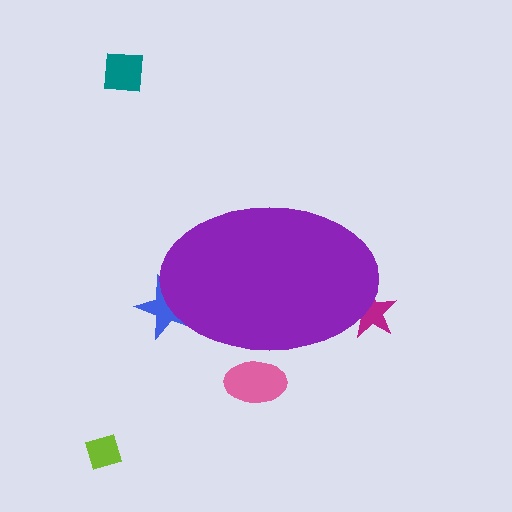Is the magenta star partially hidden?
Yes, the magenta star is partially hidden behind the purple ellipse.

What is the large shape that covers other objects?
A purple ellipse.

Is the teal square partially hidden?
No, the teal square is fully visible.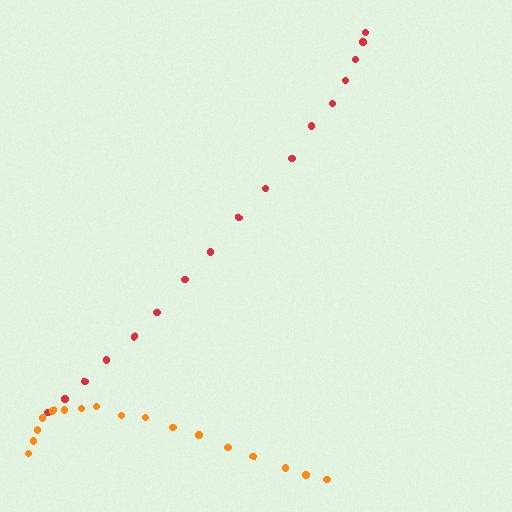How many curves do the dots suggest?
There are 2 distinct paths.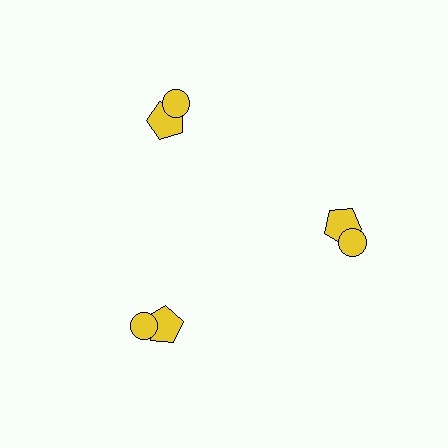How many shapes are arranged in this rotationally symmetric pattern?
There are 6 shapes, arranged in 3 groups of 2.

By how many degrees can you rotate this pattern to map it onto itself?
The pattern maps onto itself every 120 degrees of rotation.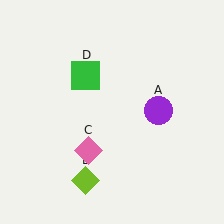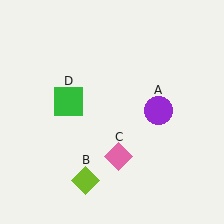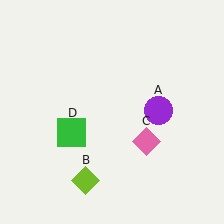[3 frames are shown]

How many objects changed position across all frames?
2 objects changed position: pink diamond (object C), green square (object D).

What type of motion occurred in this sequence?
The pink diamond (object C), green square (object D) rotated counterclockwise around the center of the scene.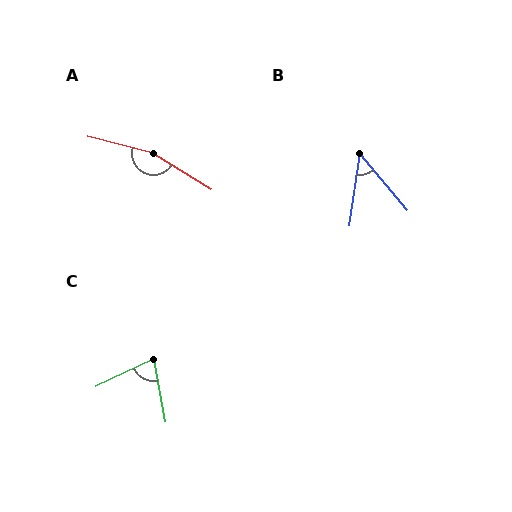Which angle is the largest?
A, at approximately 163 degrees.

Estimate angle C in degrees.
Approximately 75 degrees.